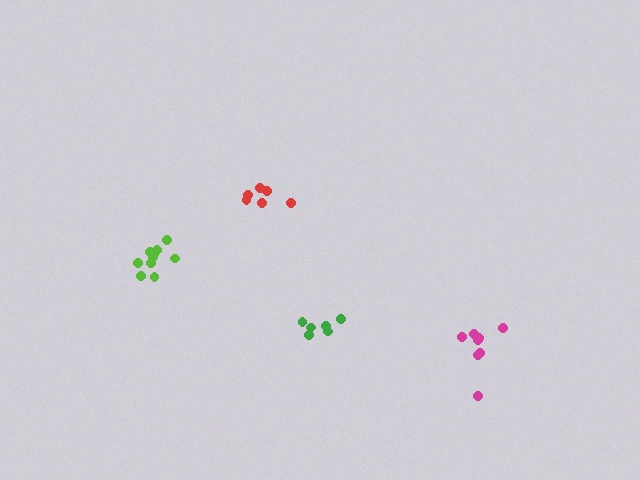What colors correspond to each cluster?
The clusters are colored: magenta, green, red, lime.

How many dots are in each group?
Group 1: 8 dots, Group 2: 6 dots, Group 3: 6 dots, Group 4: 10 dots (30 total).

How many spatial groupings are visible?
There are 4 spatial groupings.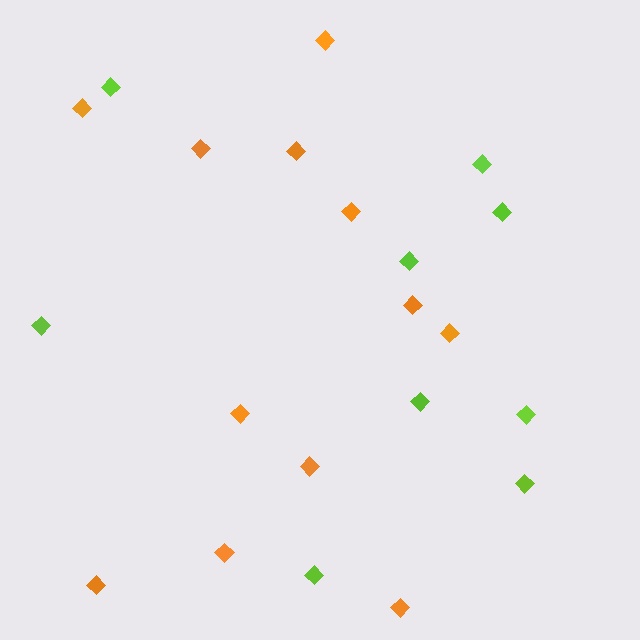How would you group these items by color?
There are 2 groups: one group of orange diamonds (12) and one group of lime diamonds (9).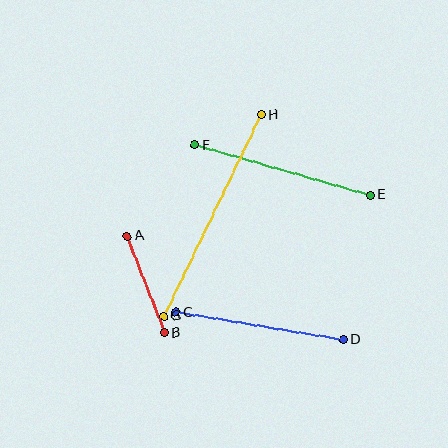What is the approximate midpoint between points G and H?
The midpoint is at approximately (212, 215) pixels.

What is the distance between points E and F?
The distance is approximately 182 pixels.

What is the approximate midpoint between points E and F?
The midpoint is at approximately (283, 170) pixels.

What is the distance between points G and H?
The distance is approximately 224 pixels.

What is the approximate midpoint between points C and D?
The midpoint is at approximately (260, 326) pixels.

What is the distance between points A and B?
The distance is approximately 104 pixels.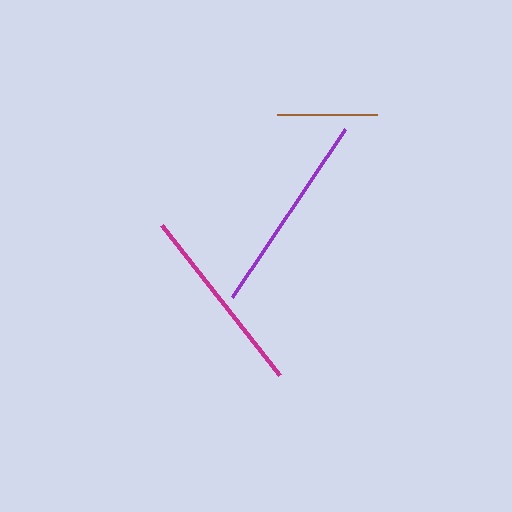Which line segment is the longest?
The purple line is the longest at approximately 202 pixels.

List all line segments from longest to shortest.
From longest to shortest: purple, magenta, brown.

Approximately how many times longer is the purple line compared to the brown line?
The purple line is approximately 2.0 times the length of the brown line.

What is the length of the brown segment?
The brown segment is approximately 100 pixels long.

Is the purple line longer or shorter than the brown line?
The purple line is longer than the brown line.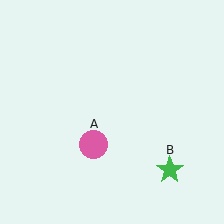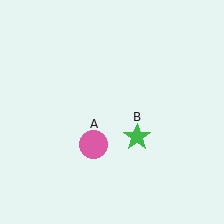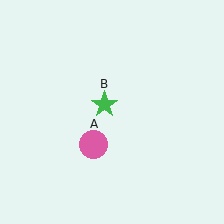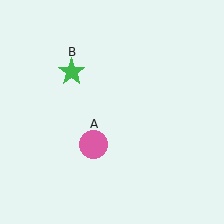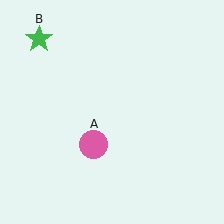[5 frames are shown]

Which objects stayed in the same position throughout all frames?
Pink circle (object A) remained stationary.